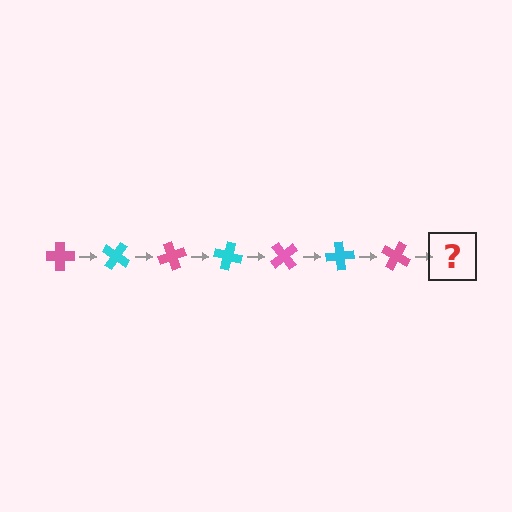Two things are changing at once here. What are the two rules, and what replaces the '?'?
The two rules are that it rotates 35 degrees each step and the color cycles through pink and cyan. The '?' should be a cyan cross, rotated 245 degrees from the start.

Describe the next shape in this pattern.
It should be a cyan cross, rotated 245 degrees from the start.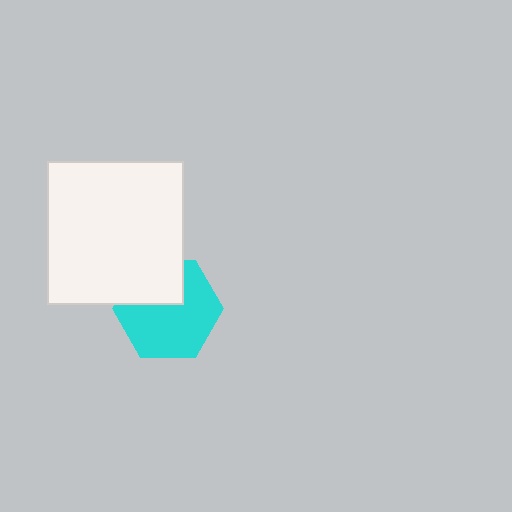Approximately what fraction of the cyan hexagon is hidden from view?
Roughly 32% of the cyan hexagon is hidden behind the white rectangle.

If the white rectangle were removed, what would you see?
You would see the complete cyan hexagon.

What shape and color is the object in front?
The object in front is a white rectangle.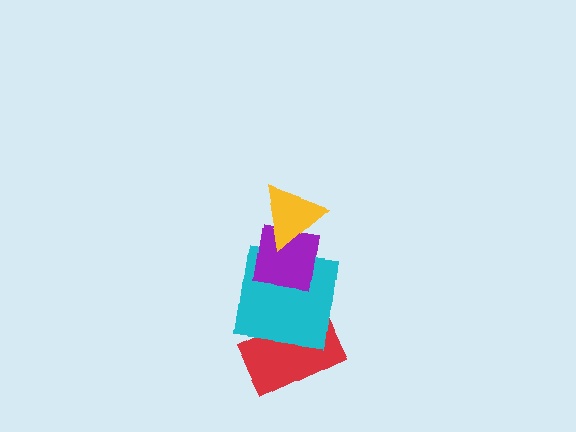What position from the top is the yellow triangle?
The yellow triangle is 1st from the top.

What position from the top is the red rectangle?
The red rectangle is 4th from the top.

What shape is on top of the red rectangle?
The cyan square is on top of the red rectangle.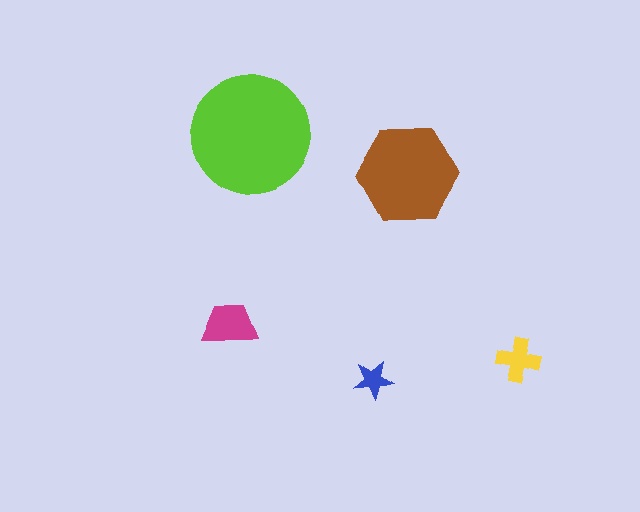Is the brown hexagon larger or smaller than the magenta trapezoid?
Larger.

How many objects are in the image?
There are 5 objects in the image.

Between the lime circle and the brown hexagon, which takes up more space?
The lime circle.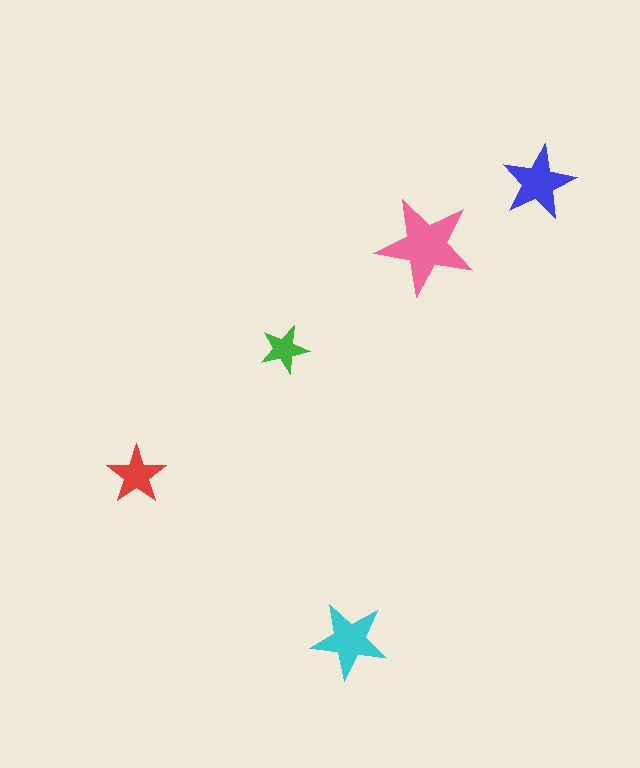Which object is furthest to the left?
The red star is leftmost.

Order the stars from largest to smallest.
the pink one, the cyan one, the blue one, the red one, the green one.